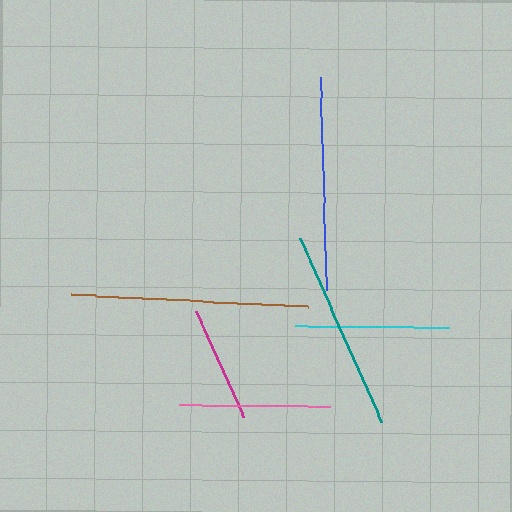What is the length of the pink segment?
The pink segment is approximately 151 pixels long.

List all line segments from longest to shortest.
From longest to shortest: brown, blue, teal, cyan, pink, magenta.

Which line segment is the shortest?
The magenta line is the shortest at approximately 115 pixels.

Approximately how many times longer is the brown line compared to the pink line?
The brown line is approximately 1.6 times the length of the pink line.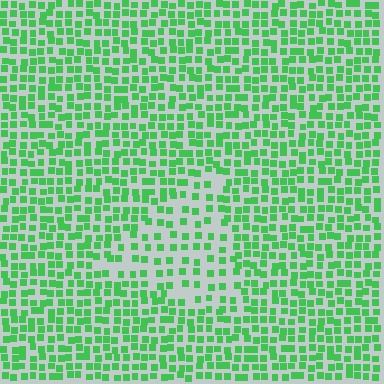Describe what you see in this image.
The image contains small green elements arranged at two different densities. A triangle-shaped region is visible where the elements are less densely packed than the surrounding area.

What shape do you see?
I see a triangle.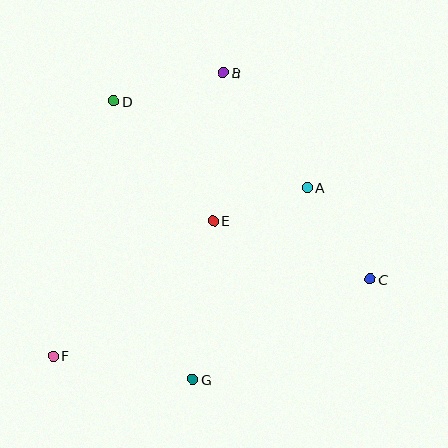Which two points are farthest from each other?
Points B and F are farthest from each other.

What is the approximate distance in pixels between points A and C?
The distance between A and C is approximately 111 pixels.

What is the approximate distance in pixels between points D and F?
The distance between D and F is approximately 262 pixels.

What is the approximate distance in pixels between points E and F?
The distance between E and F is approximately 209 pixels.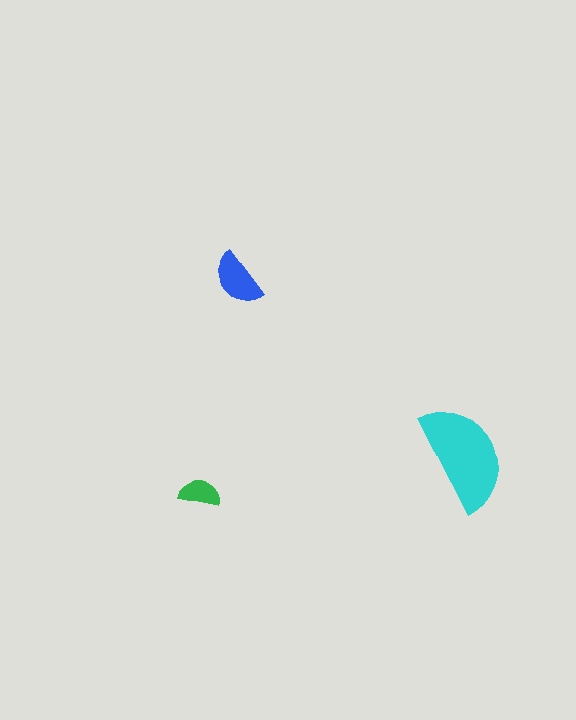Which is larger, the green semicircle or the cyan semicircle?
The cyan one.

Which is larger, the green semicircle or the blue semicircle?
The blue one.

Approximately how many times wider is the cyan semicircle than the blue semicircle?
About 2 times wider.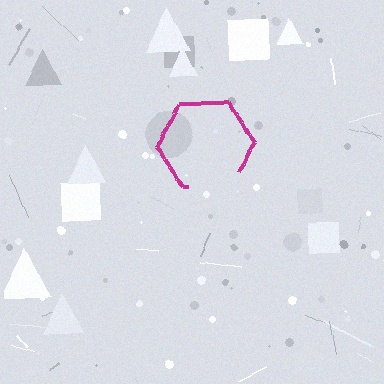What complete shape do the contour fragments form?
The contour fragments form a hexagon.